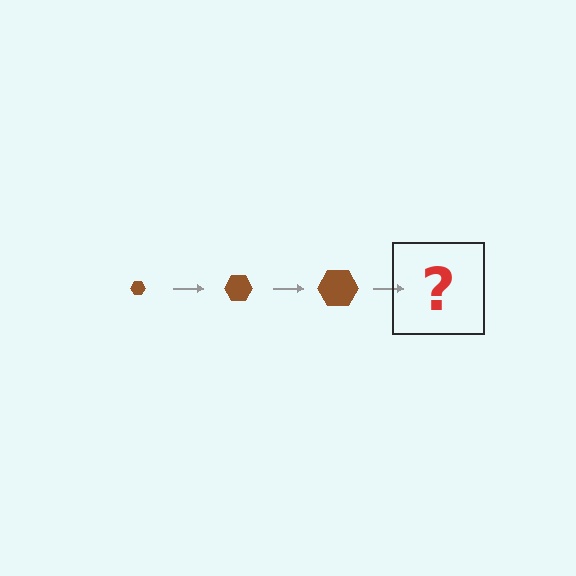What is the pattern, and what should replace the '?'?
The pattern is that the hexagon gets progressively larger each step. The '?' should be a brown hexagon, larger than the previous one.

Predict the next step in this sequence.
The next step is a brown hexagon, larger than the previous one.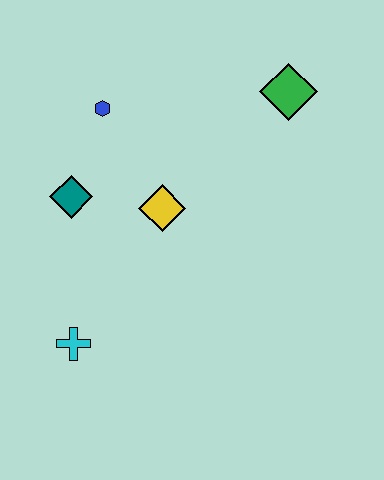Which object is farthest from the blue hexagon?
The cyan cross is farthest from the blue hexagon.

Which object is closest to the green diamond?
The yellow diamond is closest to the green diamond.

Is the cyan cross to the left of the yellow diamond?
Yes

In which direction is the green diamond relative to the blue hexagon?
The green diamond is to the right of the blue hexagon.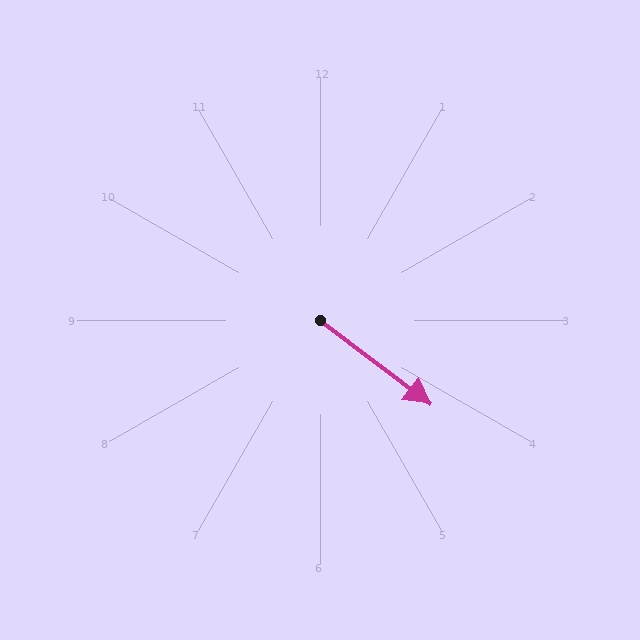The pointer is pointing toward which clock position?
Roughly 4 o'clock.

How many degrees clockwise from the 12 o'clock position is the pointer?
Approximately 127 degrees.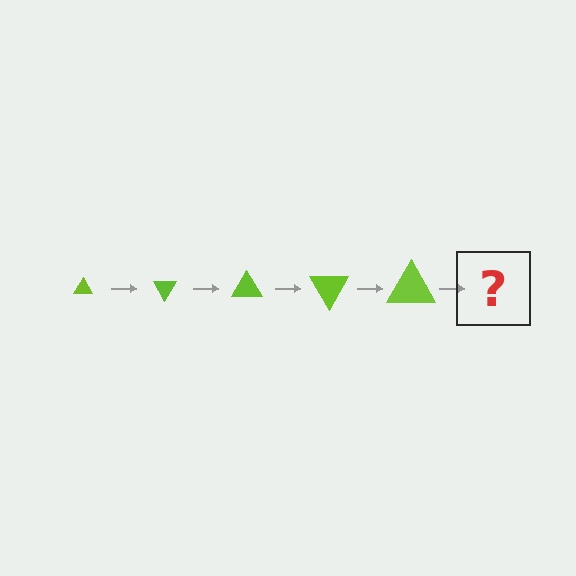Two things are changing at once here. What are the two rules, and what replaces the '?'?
The two rules are that the triangle grows larger each step and it rotates 60 degrees each step. The '?' should be a triangle, larger than the previous one and rotated 300 degrees from the start.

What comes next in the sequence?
The next element should be a triangle, larger than the previous one and rotated 300 degrees from the start.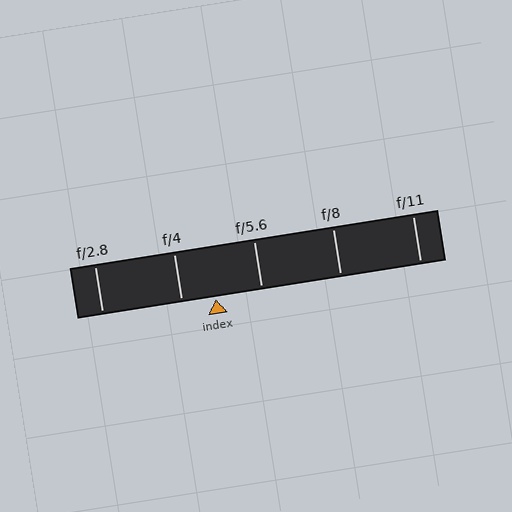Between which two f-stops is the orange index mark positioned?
The index mark is between f/4 and f/5.6.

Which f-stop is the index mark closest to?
The index mark is closest to f/4.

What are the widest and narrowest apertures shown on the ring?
The widest aperture shown is f/2.8 and the narrowest is f/11.